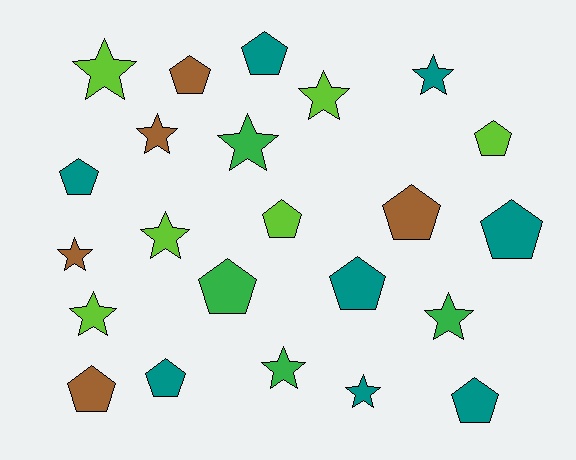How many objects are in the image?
There are 23 objects.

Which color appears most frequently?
Teal, with 8 objects.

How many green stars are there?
There are 3 green stars.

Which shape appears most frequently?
Pentagon, with 12 objects.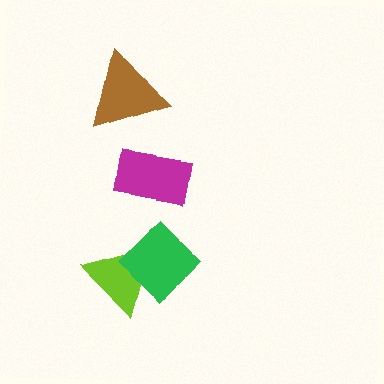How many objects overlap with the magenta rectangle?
0 objects overlap with the magenta rectangle.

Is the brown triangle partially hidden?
No, no other shape covers it.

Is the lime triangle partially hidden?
Yes, it is partially covered by another shape.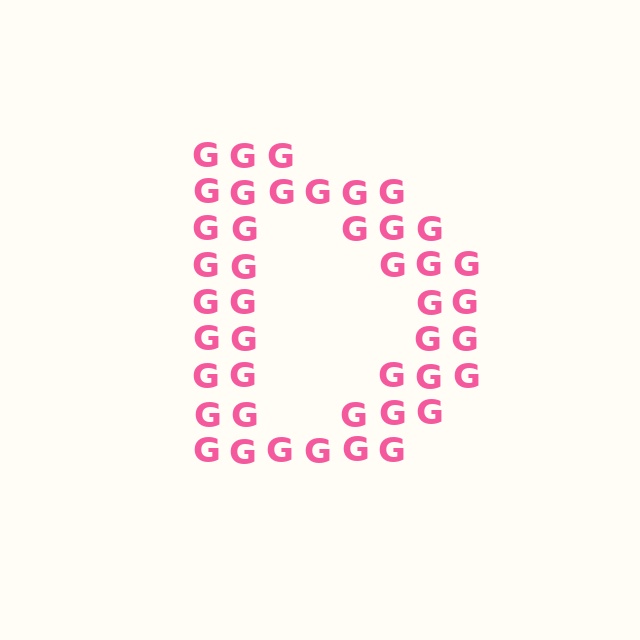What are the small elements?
The small elements are letter G's.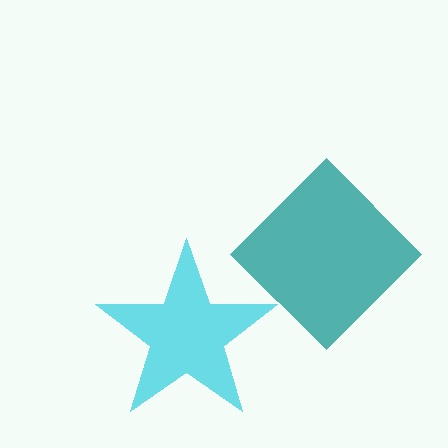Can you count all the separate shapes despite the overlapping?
Yes, there are 2 separate shapes.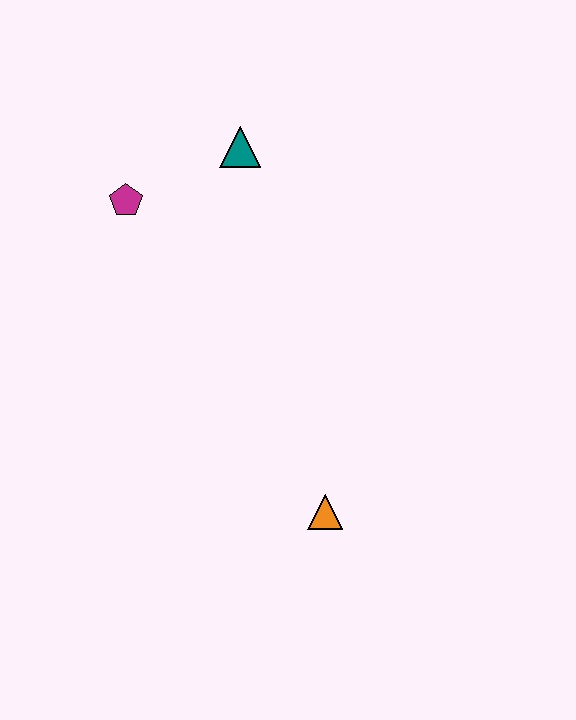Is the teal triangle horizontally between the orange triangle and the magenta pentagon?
Yes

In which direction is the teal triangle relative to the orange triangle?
The teal triangle is above the orange triangle.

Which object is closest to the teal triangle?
The magenta pentagon is closest to the teal triangle.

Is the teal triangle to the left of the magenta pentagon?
No